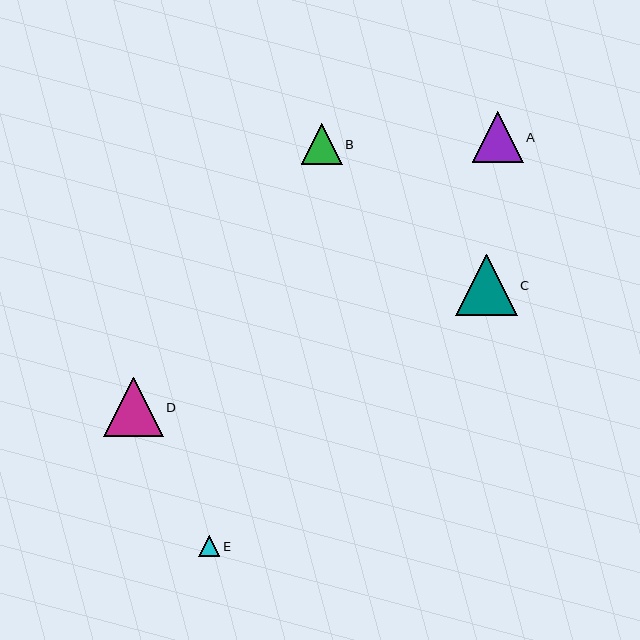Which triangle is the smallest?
Triangle E is the smallest with a size of approximately 21 pixels.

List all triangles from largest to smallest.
From largest to smallest: C, D, A, B, E.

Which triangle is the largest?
Triangle C is the largest with a size of approximately 62 pixels.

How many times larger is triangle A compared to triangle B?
Triangle A is approximately 1.3 times the size of triangle B.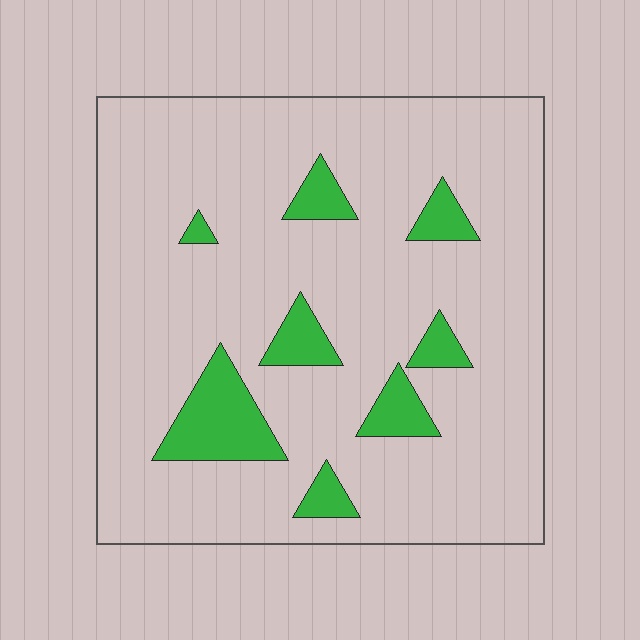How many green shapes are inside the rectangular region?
8.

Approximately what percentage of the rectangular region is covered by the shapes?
Approximately 10%.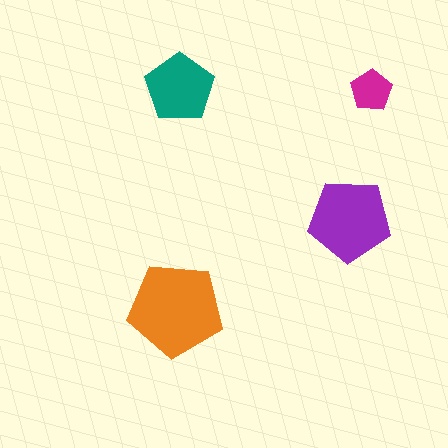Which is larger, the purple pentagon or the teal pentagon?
The purple one.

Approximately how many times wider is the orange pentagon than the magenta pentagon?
About 2.5 times wider.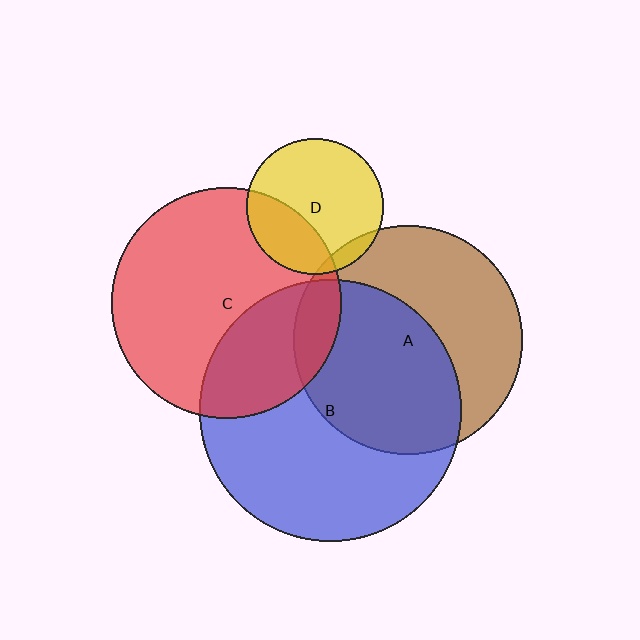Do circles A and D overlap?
Yes.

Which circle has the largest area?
Circle B (blue).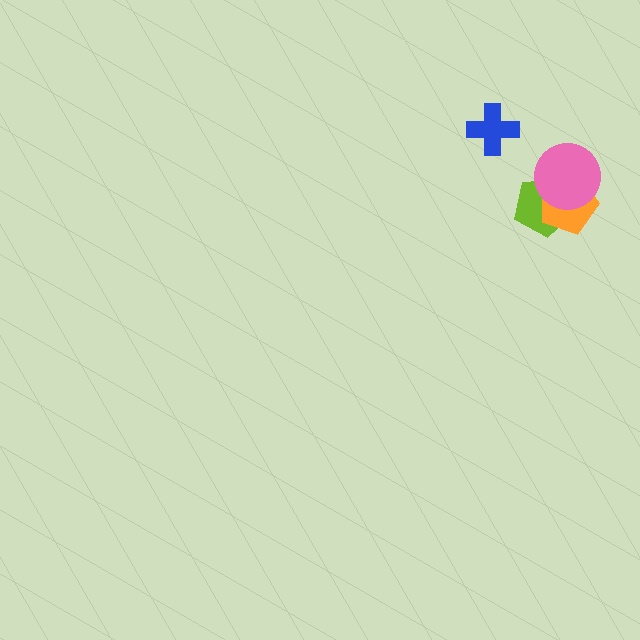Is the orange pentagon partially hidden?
Yes, it is partially covered by another shape.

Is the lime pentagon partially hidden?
Yes, it is partially covered by another shape.